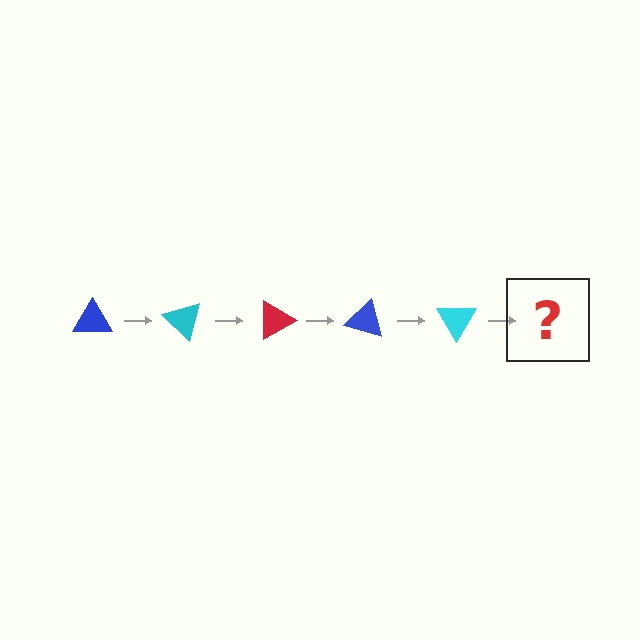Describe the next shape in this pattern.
It should be a red triangle, rotated 225 degrees from the start.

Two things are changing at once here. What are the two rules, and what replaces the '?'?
The two rules are that it rotates 45 degrees each step and the color cycles through blue, cyan, and red. The '?' should be a red triangle, rotated 225 degrees from the start.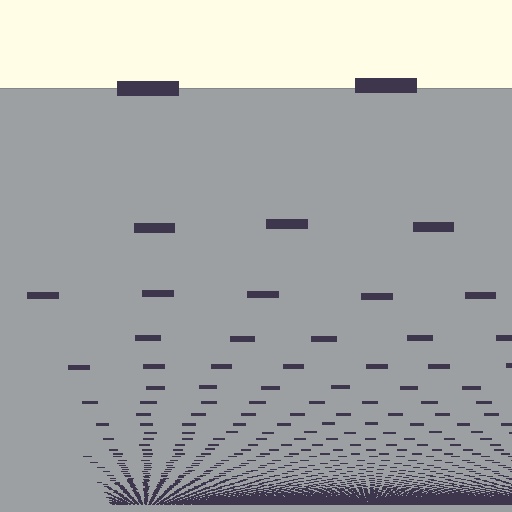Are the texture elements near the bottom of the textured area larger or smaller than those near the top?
Smaller. The gradient is inverted — elements near the bottom are smaller and denser.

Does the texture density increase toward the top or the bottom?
Density increases toward the bottom.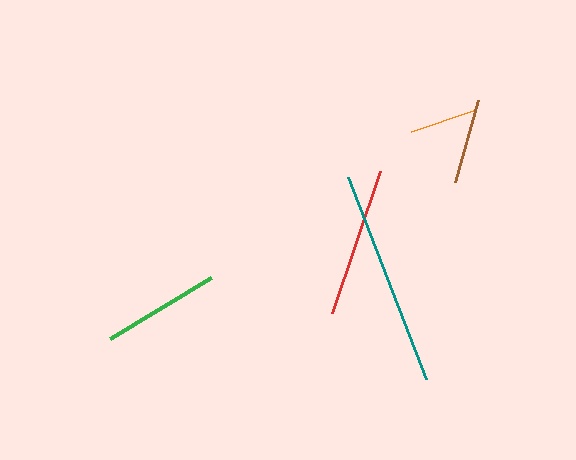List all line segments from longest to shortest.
From longest to shortest: teal, red, green, brown, orange.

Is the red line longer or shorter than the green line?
The red line is longer than the green line.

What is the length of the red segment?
The red segment is approximately 149 pixels long.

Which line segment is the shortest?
The orange line is the shortest at approximately 65 pixels.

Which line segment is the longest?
The teal line is the longest at approximately 217 pixels.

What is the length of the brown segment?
The brown segment is approximately 86 pixels long.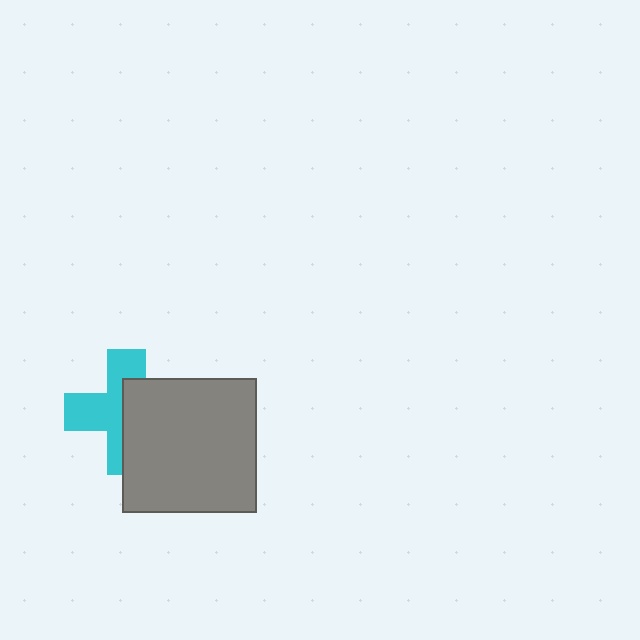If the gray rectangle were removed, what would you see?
You would see the complete cyan cross.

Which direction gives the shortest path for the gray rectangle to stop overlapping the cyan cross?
Moving right gives the shortest separation.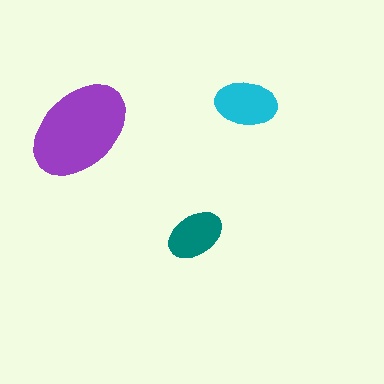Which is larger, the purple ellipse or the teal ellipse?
The purple one.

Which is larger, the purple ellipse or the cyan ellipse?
The purple one.